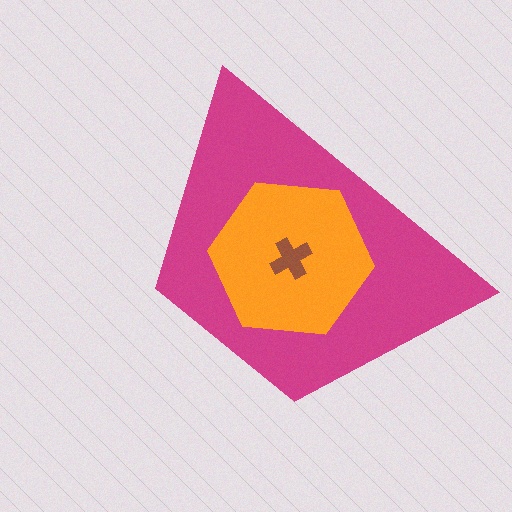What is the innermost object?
The brown cross.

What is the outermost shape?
The magenta trapezoid.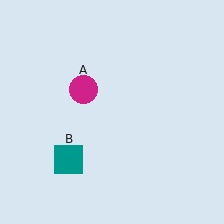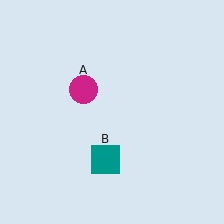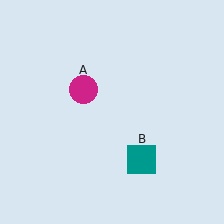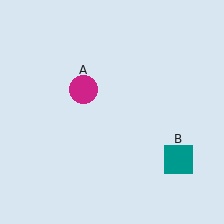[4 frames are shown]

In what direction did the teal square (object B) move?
The teal square (object B) moved right.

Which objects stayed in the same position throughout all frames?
Magenta circle (object A) remained stationary.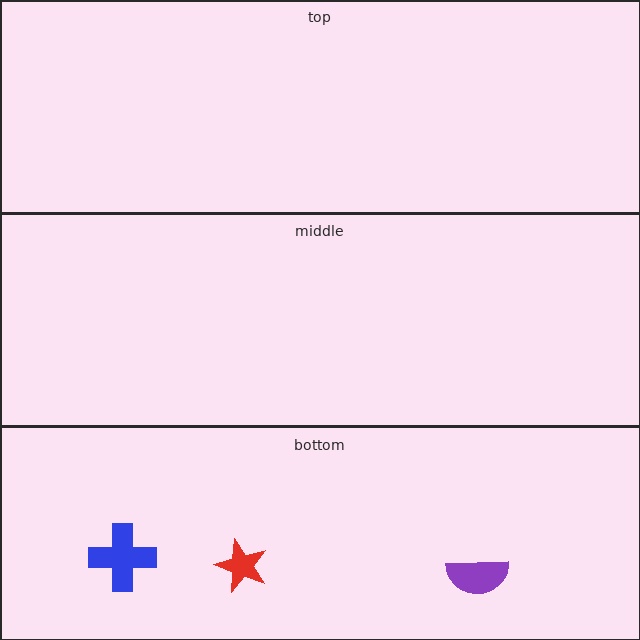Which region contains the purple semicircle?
The bottom region.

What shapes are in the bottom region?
The blue cross, the purple semicircle, the red star.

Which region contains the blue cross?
The bottom region.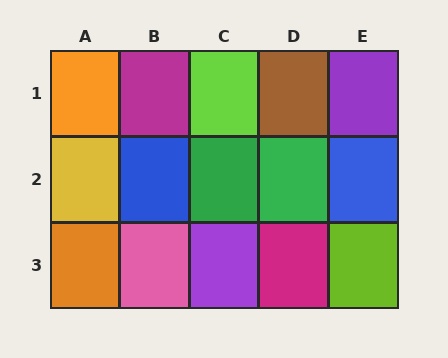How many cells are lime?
2 cells are lime.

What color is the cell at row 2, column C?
Green.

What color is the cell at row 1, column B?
Magenta.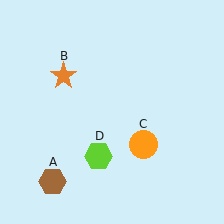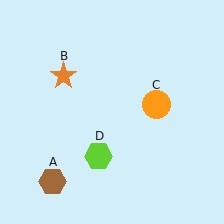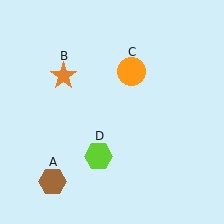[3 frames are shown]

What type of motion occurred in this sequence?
The orange circle (object C) rotated counterclockwise around the center of the scene.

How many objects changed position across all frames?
1 object changed position: orange circle (object C).